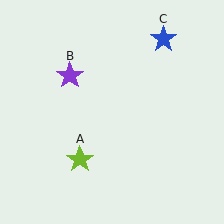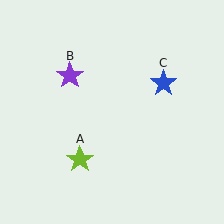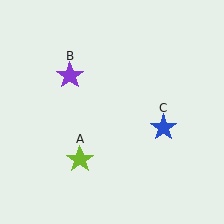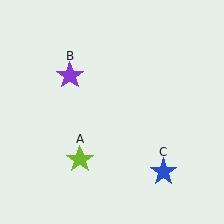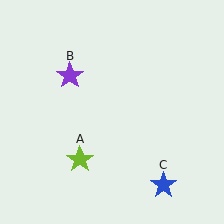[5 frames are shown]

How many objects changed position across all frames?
1 object changed position: blue star (object C).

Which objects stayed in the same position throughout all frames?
Lime star (object A) and purple star (object B) remained stationary.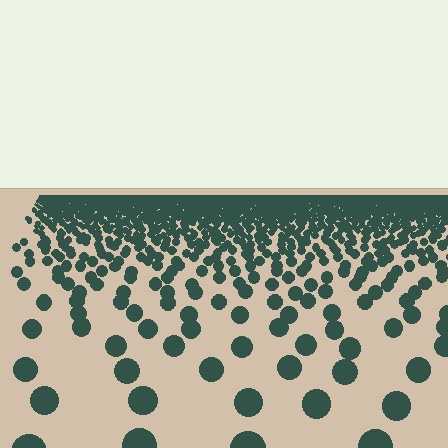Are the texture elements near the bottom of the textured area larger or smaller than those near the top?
Larger. Near the bottom, elements are closer to the viewer and appear at a bigger on-screen size.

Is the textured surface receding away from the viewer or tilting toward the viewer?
The surface is receding away from the viewer. Texture elements get smaller and denser toward the top.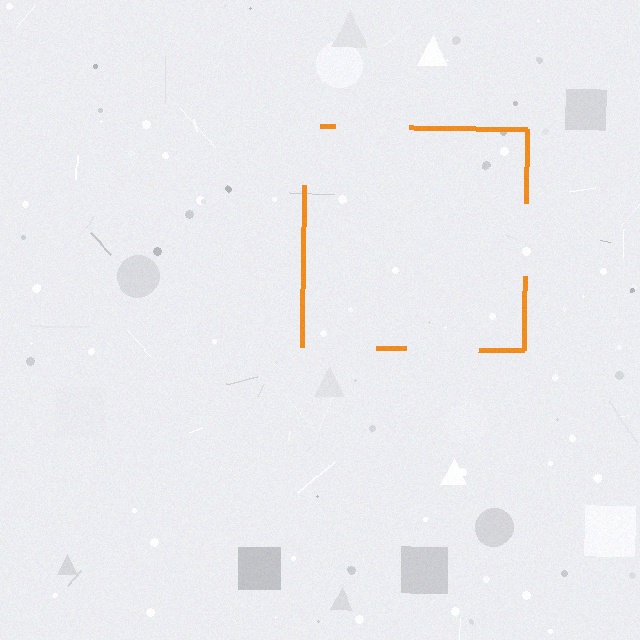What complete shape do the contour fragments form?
The contour fragments form a square.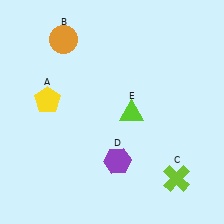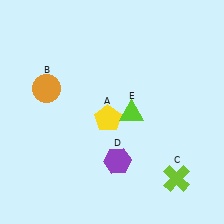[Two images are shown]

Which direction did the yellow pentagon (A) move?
The yellow pentagon (A) moved right.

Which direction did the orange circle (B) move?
The orange circle (B) moved down.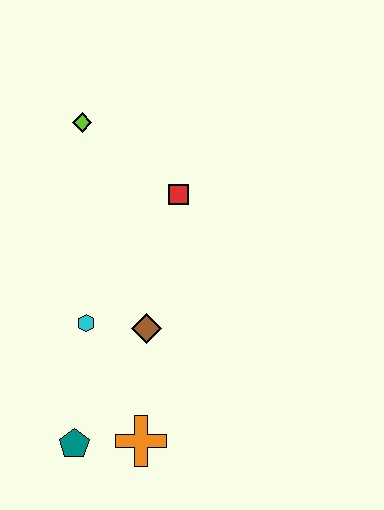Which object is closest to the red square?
The lime diamond is closest to the red square.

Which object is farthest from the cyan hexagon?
The lime diamond is farthest from the cyan hexagon.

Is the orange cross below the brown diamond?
Yes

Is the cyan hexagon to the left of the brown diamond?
Yes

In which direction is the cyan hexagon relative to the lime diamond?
The cyan hexagon is below the lime diamond.